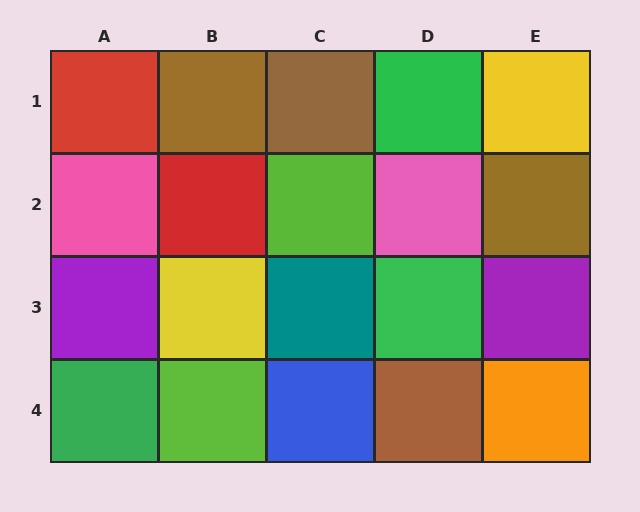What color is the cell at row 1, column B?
Brown.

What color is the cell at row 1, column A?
Red.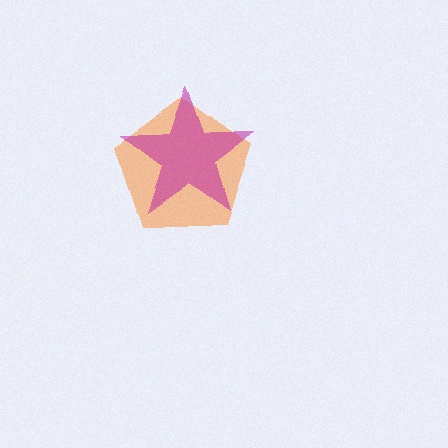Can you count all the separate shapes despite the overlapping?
Yes, there are 2 separate shapes.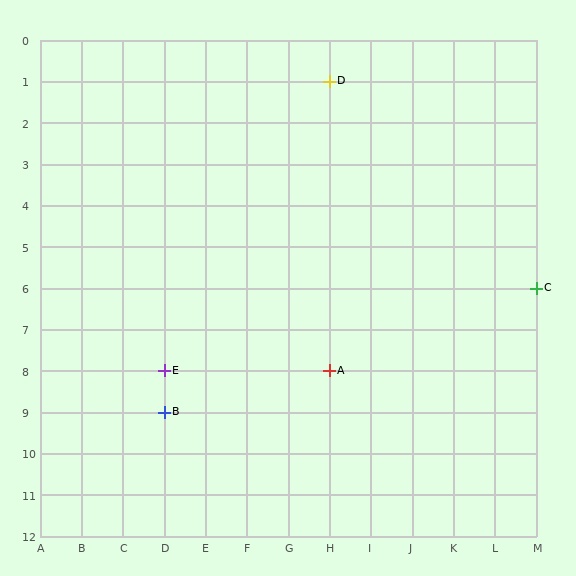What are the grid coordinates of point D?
Point D is at grid coordinates (H, 1).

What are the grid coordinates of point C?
Point C is at grid coordinates (M, 6).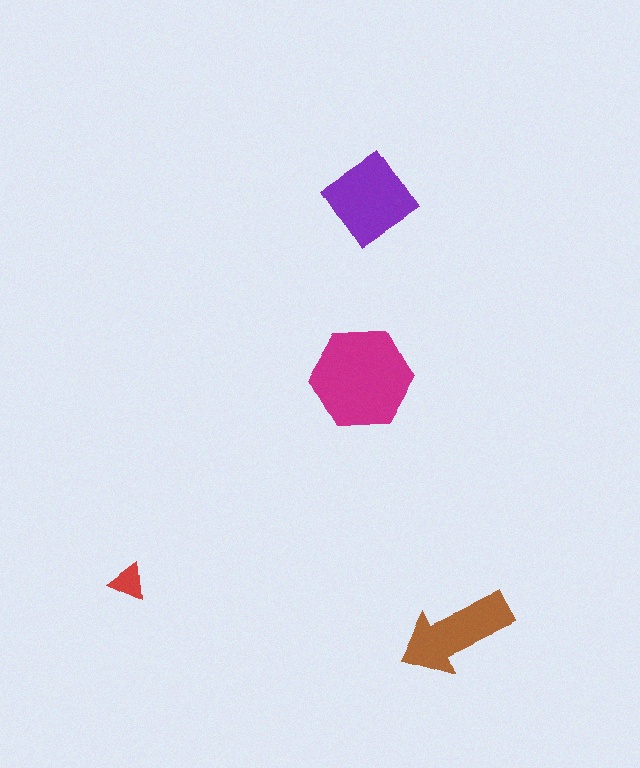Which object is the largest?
The magenta hexagon.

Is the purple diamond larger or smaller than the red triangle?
Larger.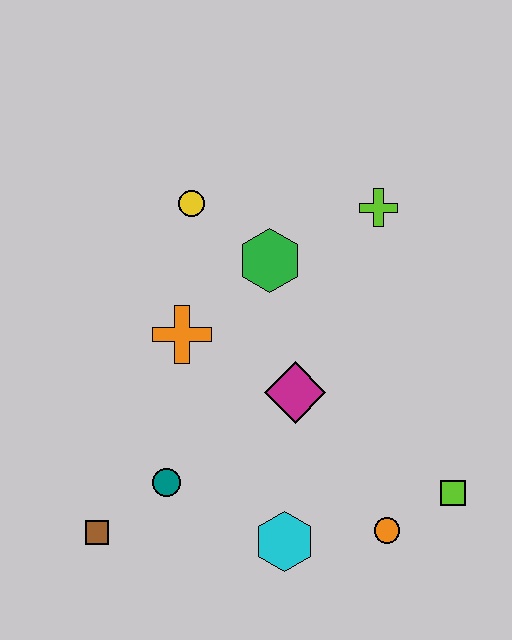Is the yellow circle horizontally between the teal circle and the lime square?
Yes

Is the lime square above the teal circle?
No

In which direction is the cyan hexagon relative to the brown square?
The cyan hexagon is to the right of the brown square.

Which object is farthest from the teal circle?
The lime cross is farthest from the teal circle.